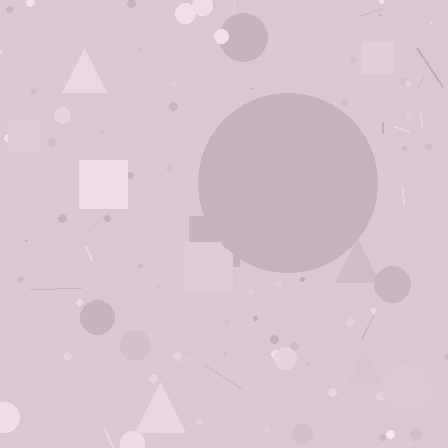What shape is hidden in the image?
A circle is hidden in the image.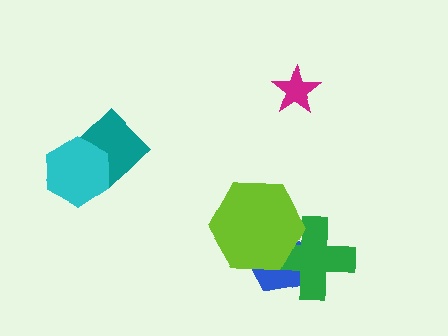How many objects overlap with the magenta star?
0 objects overlap with the magenta star.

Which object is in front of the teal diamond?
The cyan hexagon is in front of the teal diamond.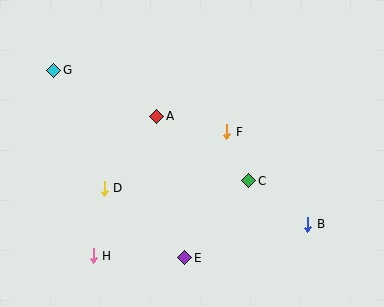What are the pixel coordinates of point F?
Point F is at (227, 132).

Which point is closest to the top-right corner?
Point F is closest to the top-right corner.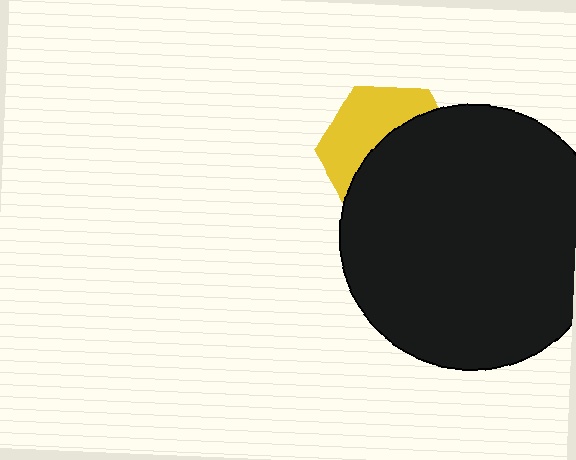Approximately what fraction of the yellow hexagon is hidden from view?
Roughly 58% of the yellow hexagon is hidden behind the black circle.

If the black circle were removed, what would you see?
You would see the complete yellow hexagon.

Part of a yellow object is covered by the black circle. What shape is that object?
It is a hexagon.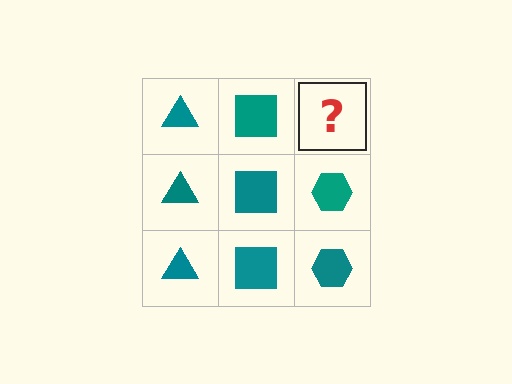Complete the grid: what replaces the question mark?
The question mark should be replaced with a teal hexagon.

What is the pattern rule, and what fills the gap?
The rule is that each column has a consistent shape. The gap should be filled with a teal hexagon.